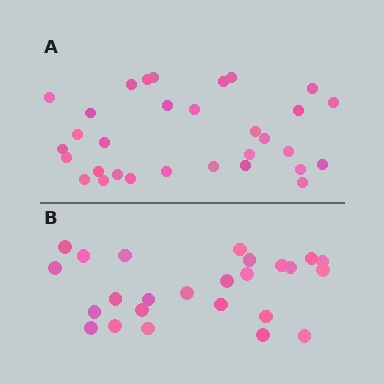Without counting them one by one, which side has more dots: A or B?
Region A (the top region) has more dots.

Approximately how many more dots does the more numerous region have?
Region A has about 6 more dots than region B.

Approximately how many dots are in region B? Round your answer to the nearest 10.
About 20 dots. (The exact count is 25, which rounds to 20.)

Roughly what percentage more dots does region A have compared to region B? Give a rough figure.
About 25% more.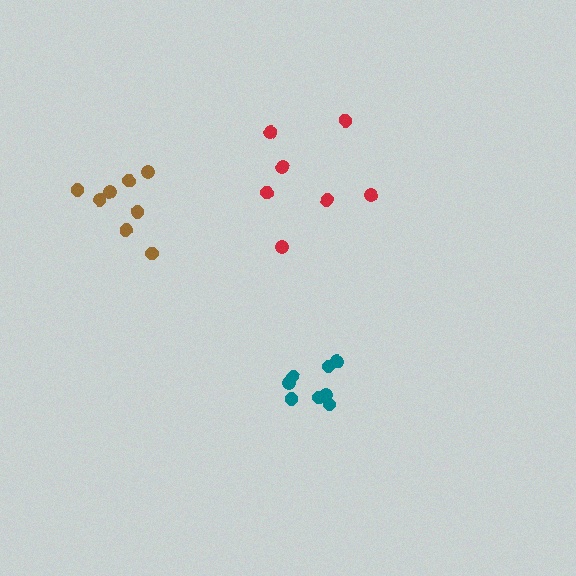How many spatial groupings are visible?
There are 3 spatial groupings.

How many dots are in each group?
Group 1: 8 dots, Group 2: 7 dots, Group 3: 8 dots (23 total).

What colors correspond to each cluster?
The clusters are colored: teal, red, brown.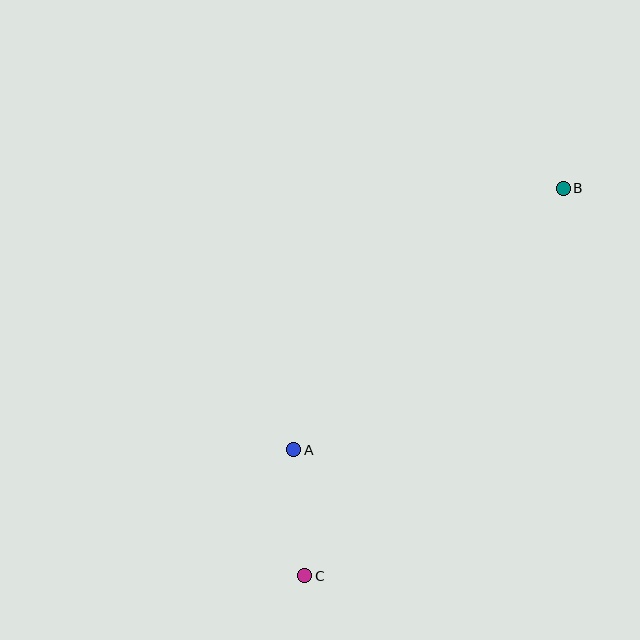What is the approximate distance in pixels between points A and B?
The distance between A and B is approximately 376 pixels.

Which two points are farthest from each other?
Points B and C are farthest from each other.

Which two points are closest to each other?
Points A and C are closest to each other.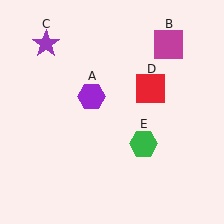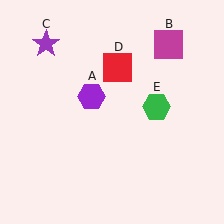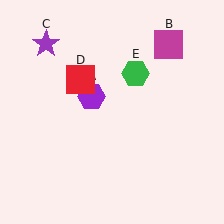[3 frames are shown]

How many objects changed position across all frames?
2 objects changed position: red square (object D), green hexagon (object E).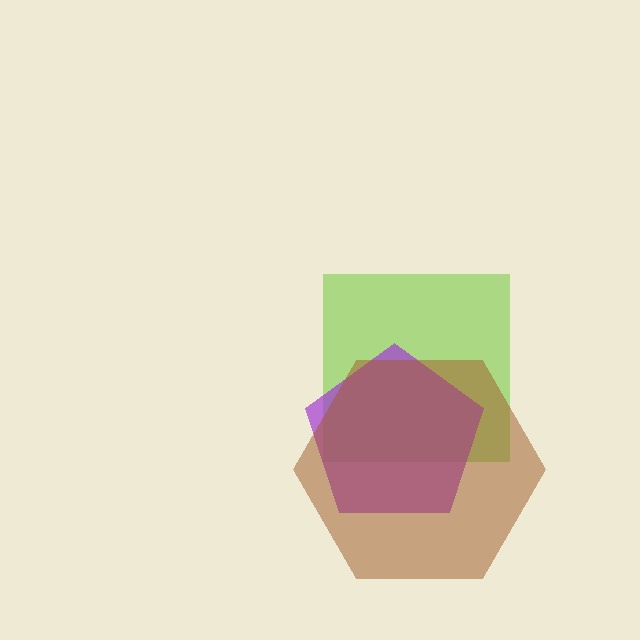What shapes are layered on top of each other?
The layered shapes are: a lime square, a purple pentagon, a brown hexagon.